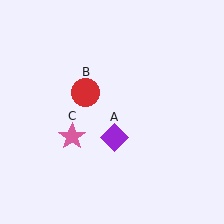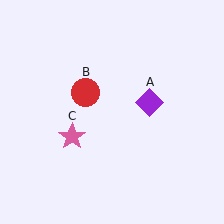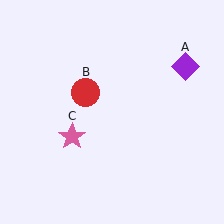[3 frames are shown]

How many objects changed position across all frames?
1 object changed position: purple diamond (object A).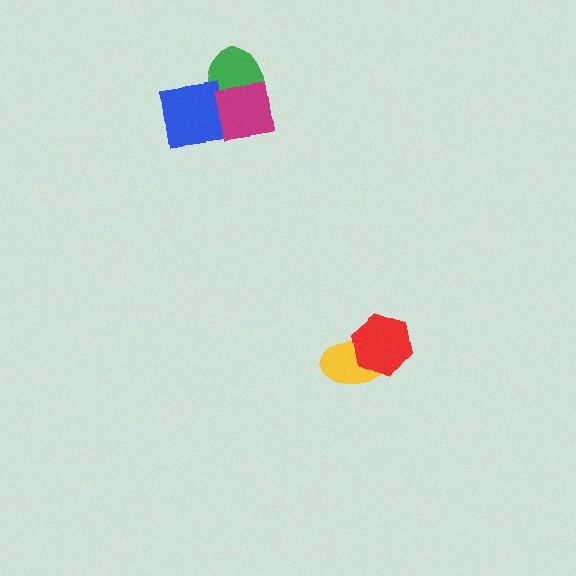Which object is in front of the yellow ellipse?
The red hexagon is in front of the yellow ellipse.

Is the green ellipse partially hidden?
Yes, it is partially covered by another shape.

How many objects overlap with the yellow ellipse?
1 object overlaps with the yellow ellipse.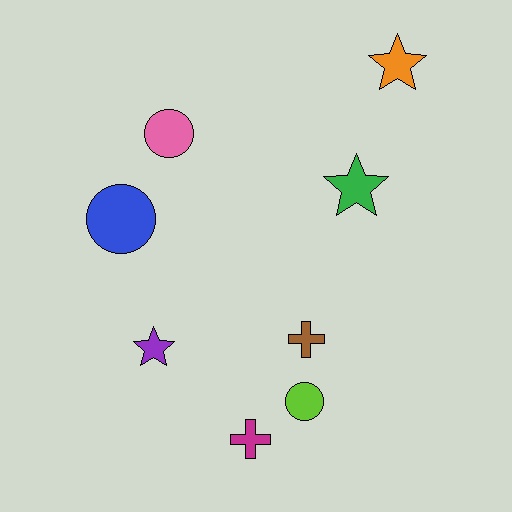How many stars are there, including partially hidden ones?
There are 3 stars.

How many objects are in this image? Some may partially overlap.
There are 8 objects.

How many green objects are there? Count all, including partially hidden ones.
There is 1 green object.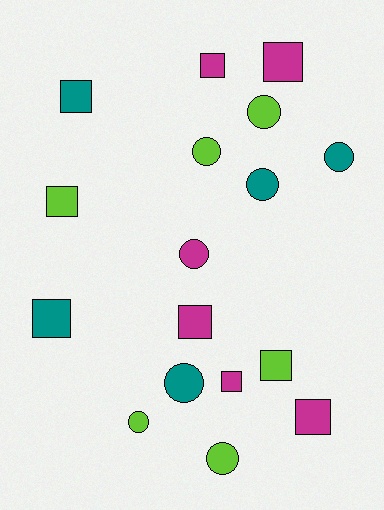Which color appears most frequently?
Lime, with 6 objects.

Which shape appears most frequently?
Square, with 9 objects.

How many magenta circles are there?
There is 1 magenta circle.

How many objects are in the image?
There are 17 objects.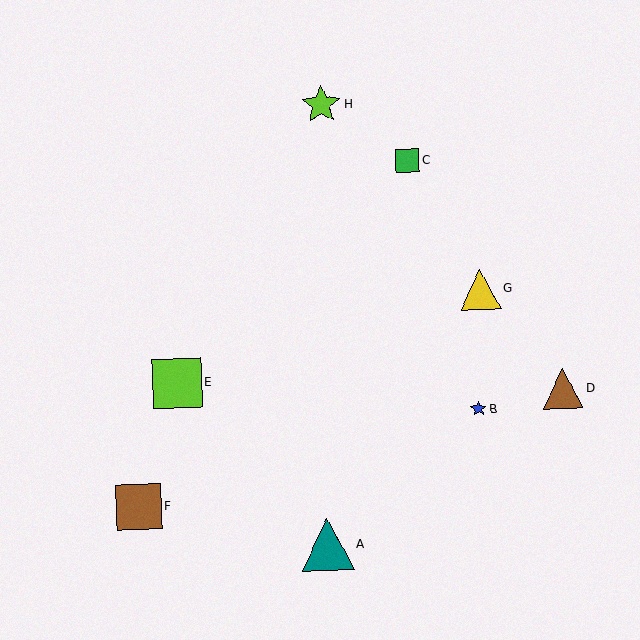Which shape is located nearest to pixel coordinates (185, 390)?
The lime square (labeled E) at (177, 383) is nearest to that location.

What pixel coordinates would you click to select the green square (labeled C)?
Click at (407, 161) to select the green square C.